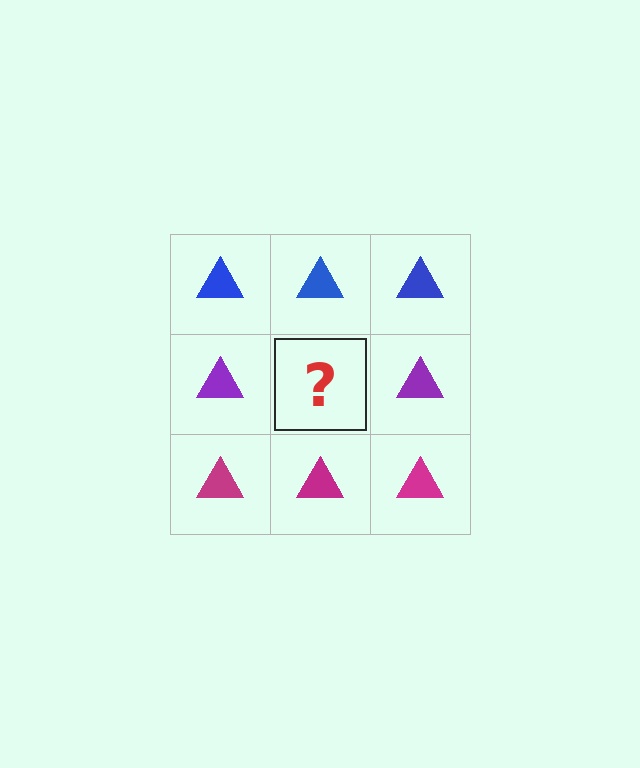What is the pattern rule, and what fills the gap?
The rule is that each row has a consistent color. The gap should be filled with a purple triangle.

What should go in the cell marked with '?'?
The missing cell should contain a purple triangle.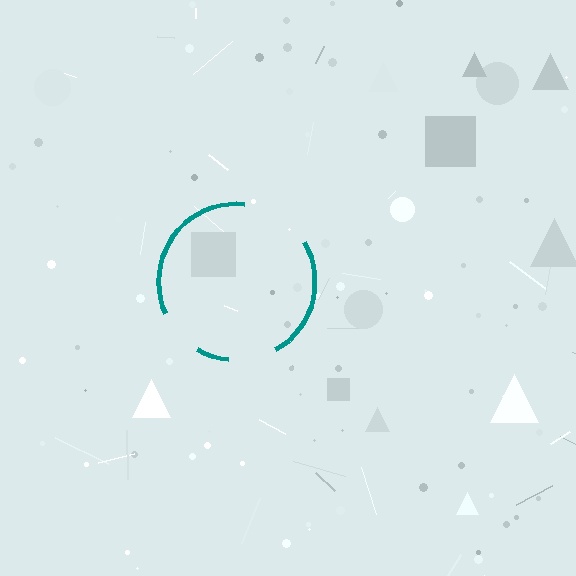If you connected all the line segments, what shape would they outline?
They would outline a circle.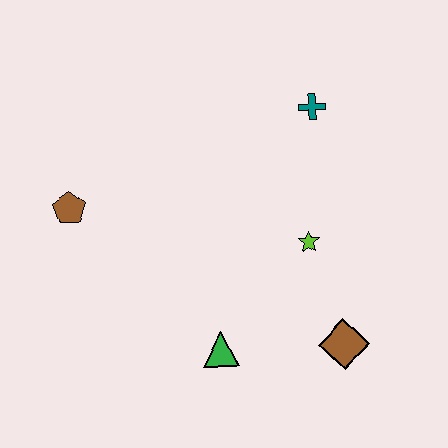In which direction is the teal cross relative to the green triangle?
The teal cross is above the green triangle.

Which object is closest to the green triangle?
The brown diamond is closest to the green triangle.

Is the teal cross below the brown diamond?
No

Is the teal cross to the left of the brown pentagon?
No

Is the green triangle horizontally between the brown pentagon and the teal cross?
Yes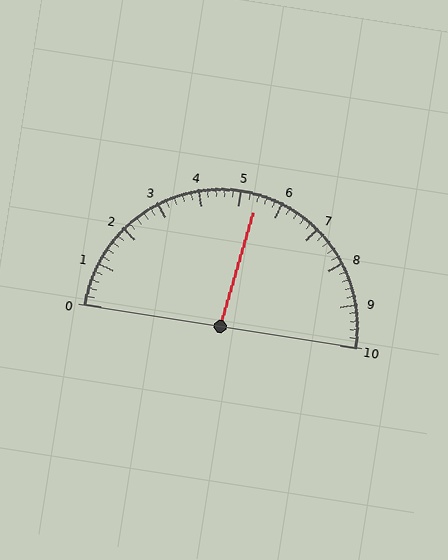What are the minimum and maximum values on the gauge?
The gauge ranges from 0 to 10.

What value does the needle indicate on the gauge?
The needle indicates approximately 5.4.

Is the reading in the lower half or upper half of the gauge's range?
The reading is in the upper half of the range (0 to 10).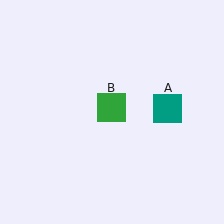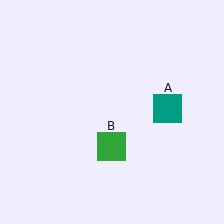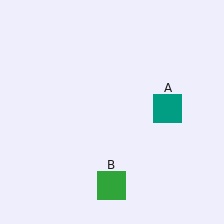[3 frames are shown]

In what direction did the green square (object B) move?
The green square (object B) moved down.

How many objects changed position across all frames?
1 object changed position: green square (object B).